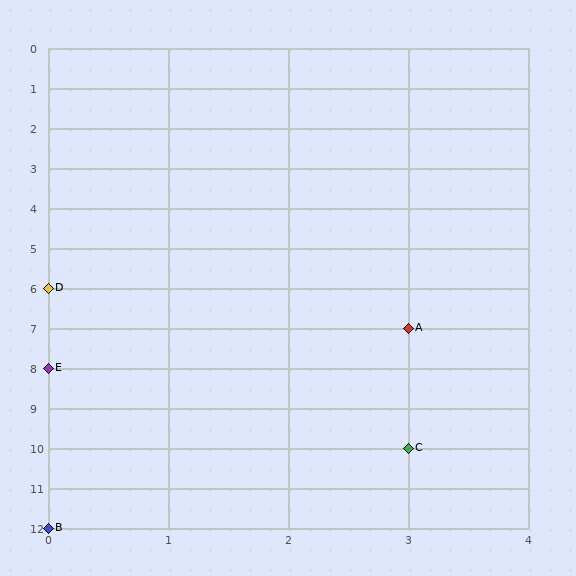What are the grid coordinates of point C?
Point C is at grid coordinates (3, 10).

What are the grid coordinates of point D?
Point D is at grid coordinates (0, 6).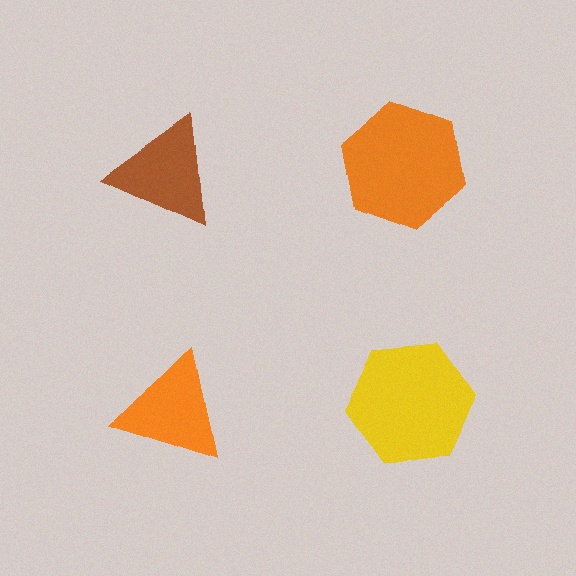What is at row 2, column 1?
An orange triangle.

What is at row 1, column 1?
A brown triangle.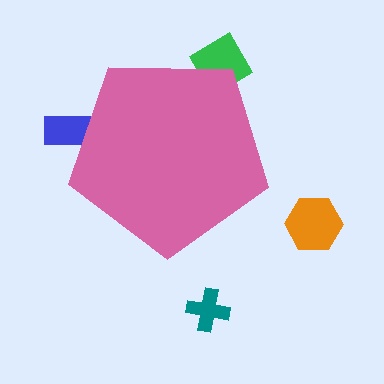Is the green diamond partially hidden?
Yes, the green diamond is partially hidden behind the pink pentagon.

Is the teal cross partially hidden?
No, the teal cross is fully visible.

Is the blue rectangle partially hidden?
Yes, the blue rectangle is partially hidden behind the pink pentagon.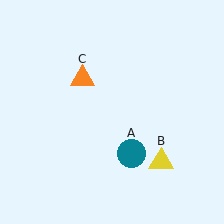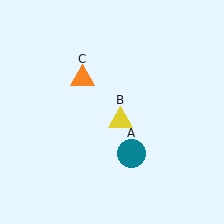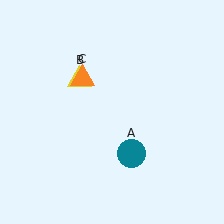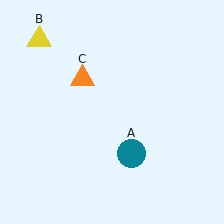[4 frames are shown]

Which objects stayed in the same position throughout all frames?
Teal circle (object A) and orange triangle (object C) remained stationary.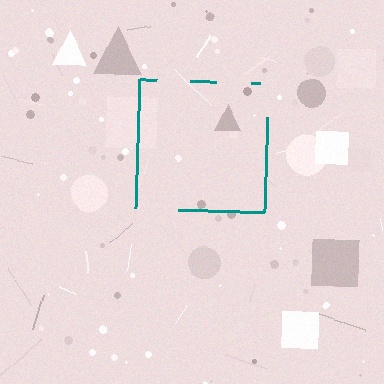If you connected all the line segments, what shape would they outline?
They would outline a square.